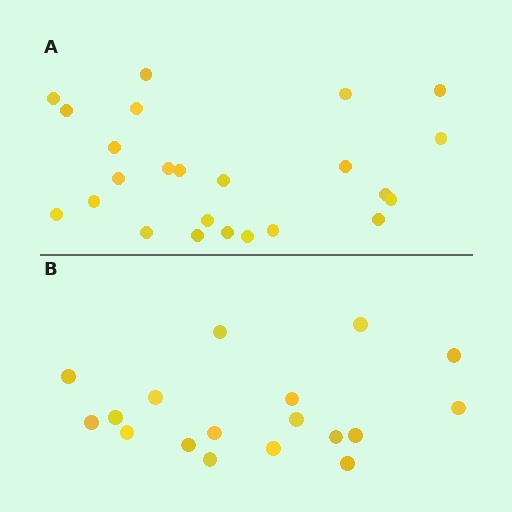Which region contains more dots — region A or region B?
Region A (the top region) has more dots.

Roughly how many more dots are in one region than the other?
Region A has about 6 more dots than region B.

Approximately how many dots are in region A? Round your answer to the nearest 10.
About 20 dots. (The exact count is 24, which rounds to 20.)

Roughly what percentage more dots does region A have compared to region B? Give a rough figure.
About 35% more.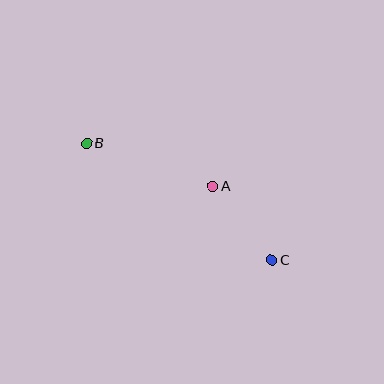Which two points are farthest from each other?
Points B and C are farthest from each other.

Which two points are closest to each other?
Points A and C are closest to each other.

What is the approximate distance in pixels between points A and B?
The distance between A and B is approximately 133 pixels.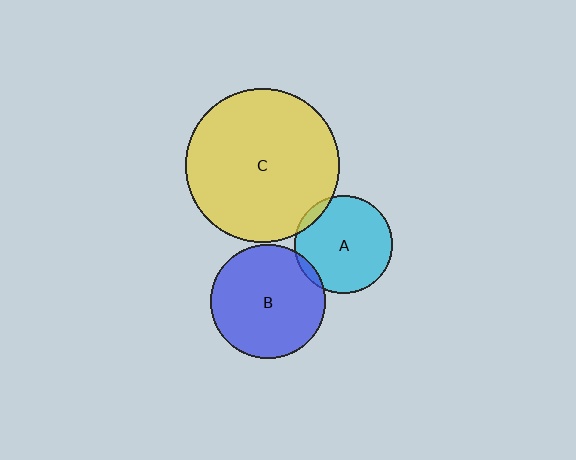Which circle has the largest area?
Circle C (yellow).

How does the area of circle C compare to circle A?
Approximately 2.5 times.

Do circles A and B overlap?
Yes.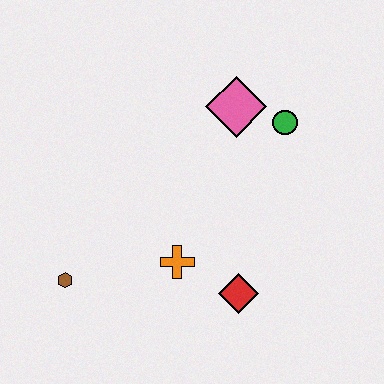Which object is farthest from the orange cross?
The green circle is farthest from the orange cross.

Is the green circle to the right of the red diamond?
Yes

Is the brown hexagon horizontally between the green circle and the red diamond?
No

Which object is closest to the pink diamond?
The green circle is closest to the pink diamond.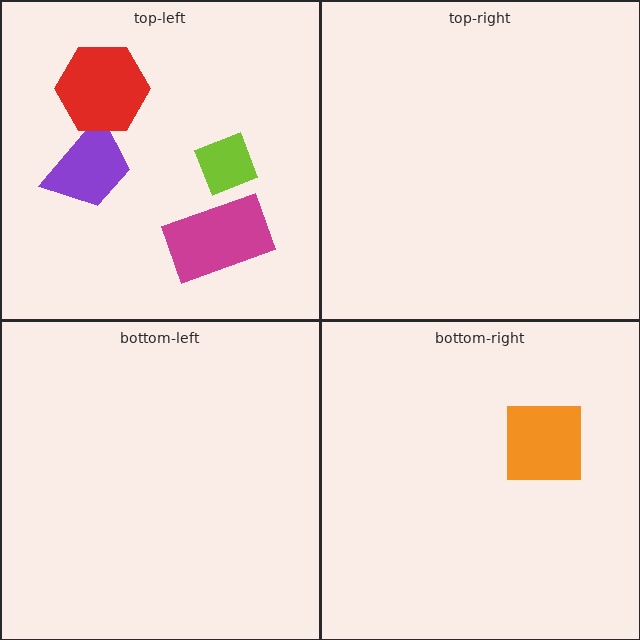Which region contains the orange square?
The bottom-right region.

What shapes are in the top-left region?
The lime diamond, the purple trapezoid, the red hexagon, the magenta rectangle.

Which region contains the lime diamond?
The top-left region.